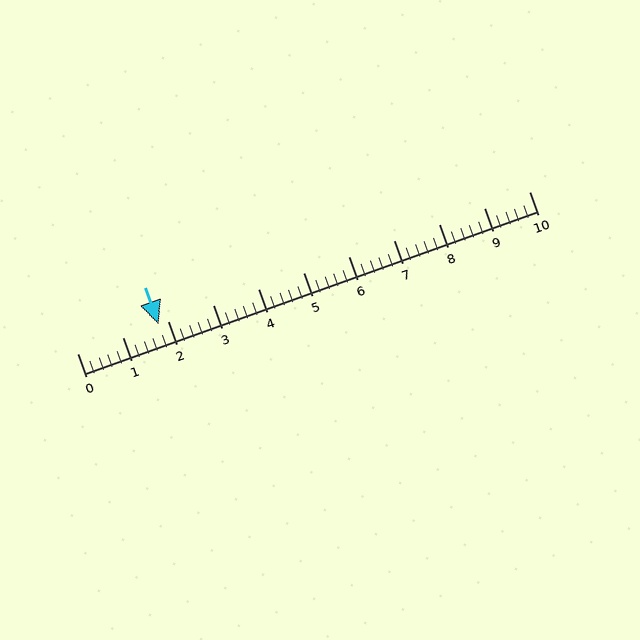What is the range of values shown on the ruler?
The ruler shows values from 0 to 10.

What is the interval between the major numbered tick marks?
The major tick marks are spaced 1 units apart.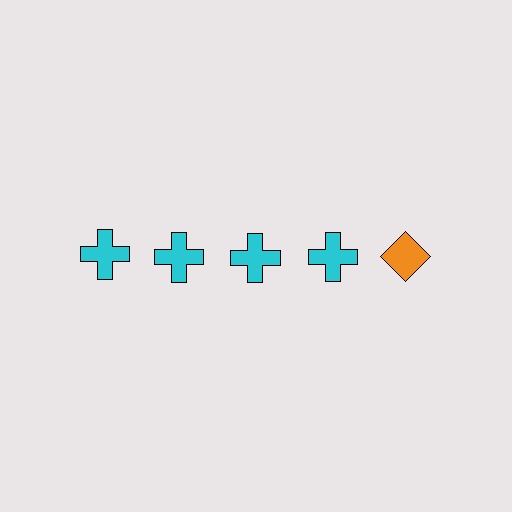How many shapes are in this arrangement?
There are 5 shapes arranged in a grid pattern.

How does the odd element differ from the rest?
It differs in both color (orange instead of cyan) and shape (diamond instead of cross).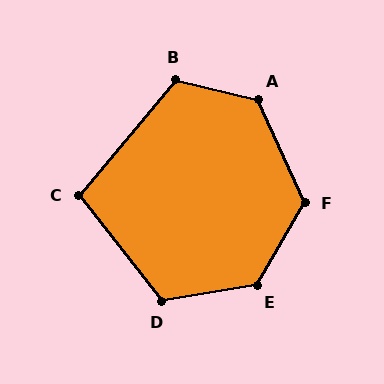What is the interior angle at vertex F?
Approximately 125 degrees (obtuse).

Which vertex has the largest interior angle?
E, at approximately 130 degrees.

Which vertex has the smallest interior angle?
C, at approximately 102 degrees.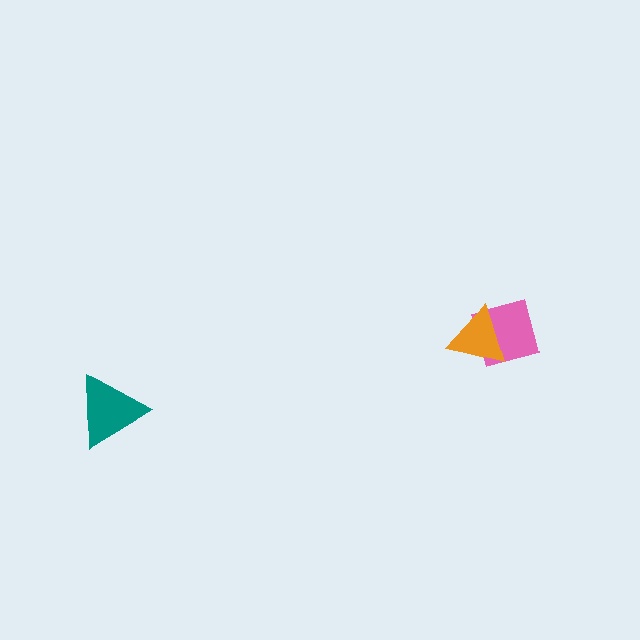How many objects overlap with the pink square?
1 object overlaps with the pink square.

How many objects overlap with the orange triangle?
1 object overlaps with the orange triangle.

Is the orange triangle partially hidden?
No, no other shape covers it.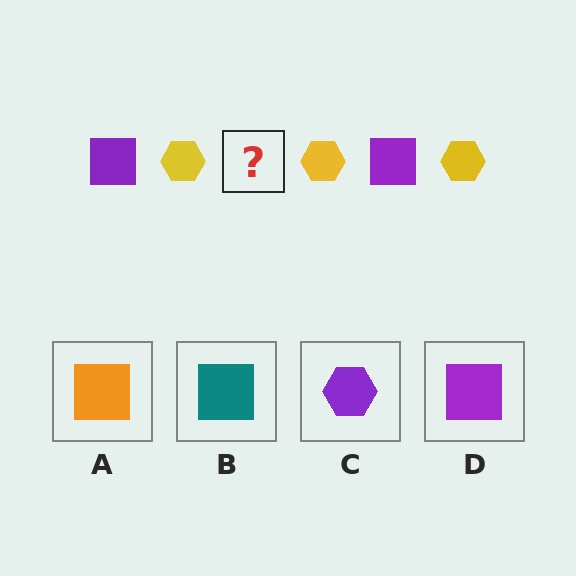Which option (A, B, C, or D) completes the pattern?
D.